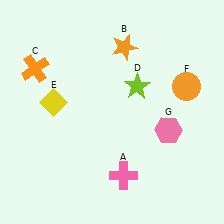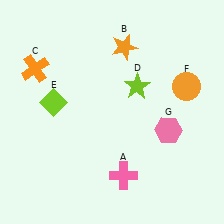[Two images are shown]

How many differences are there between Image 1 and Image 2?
There is 1 difference between the two images.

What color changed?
The diamond (E) changed from yellow in Image 1 to lime in Image 2.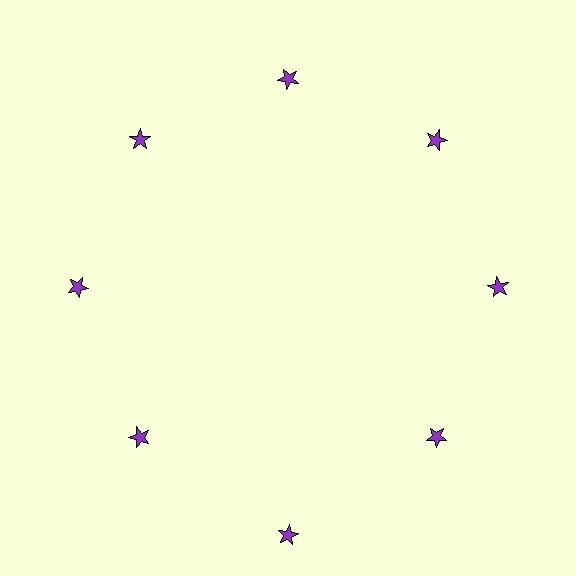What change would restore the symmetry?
The symmetry would be restored by moving it inward, back onto the ring so that all 8 stars sit at equal angles and equal distance from the center.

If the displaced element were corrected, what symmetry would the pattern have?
It would have 8-fold rotational symmetry — the pattern would map onto itself every 45 degrees.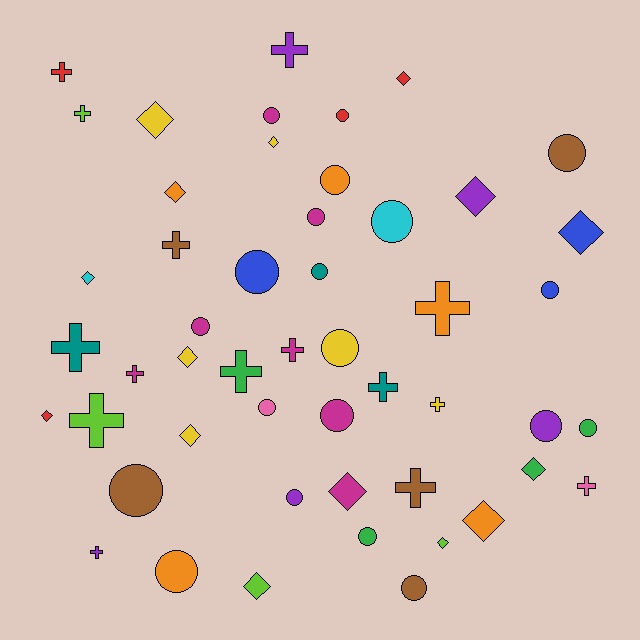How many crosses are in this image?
There are 15 crosses.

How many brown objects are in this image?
There are 5 brown objects.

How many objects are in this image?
There are 50 objects.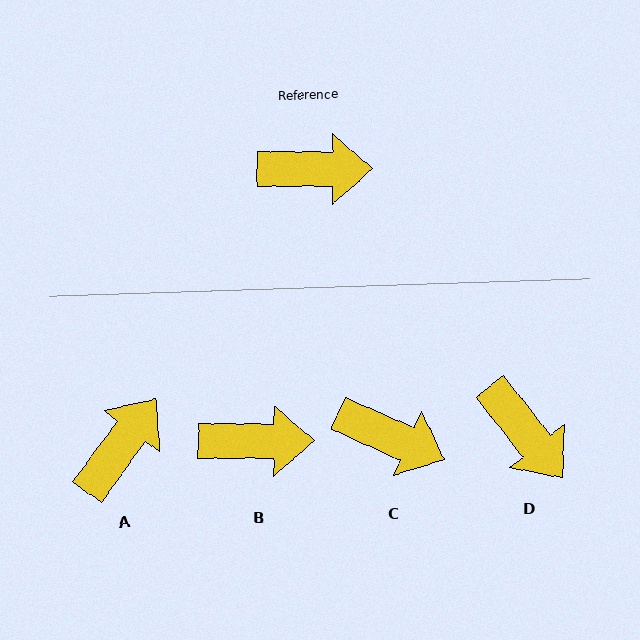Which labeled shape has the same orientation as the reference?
B.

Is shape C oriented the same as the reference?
No, it is off by about 23 degrees.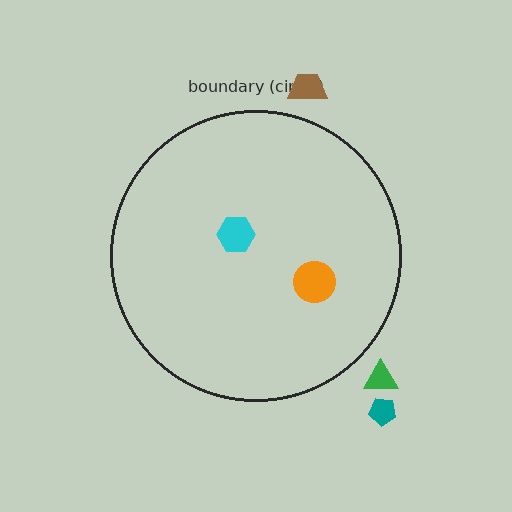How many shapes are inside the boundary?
2 inside, 3 outside.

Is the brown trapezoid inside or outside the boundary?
Outside.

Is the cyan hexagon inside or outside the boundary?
Inside.